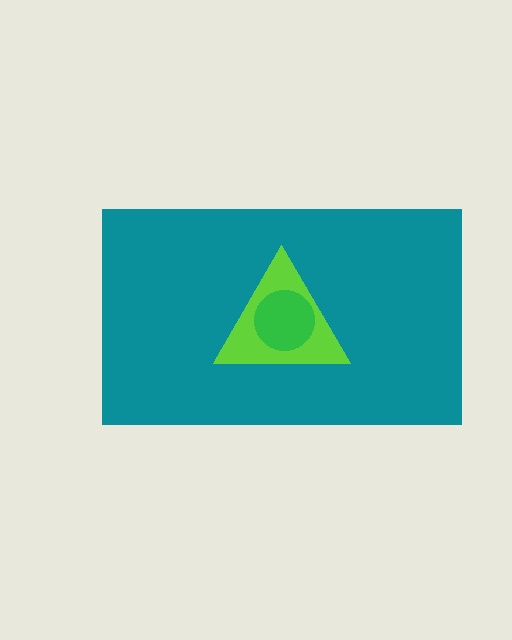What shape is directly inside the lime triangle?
The green circle.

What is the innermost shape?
The green circle.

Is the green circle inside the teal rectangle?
Yes.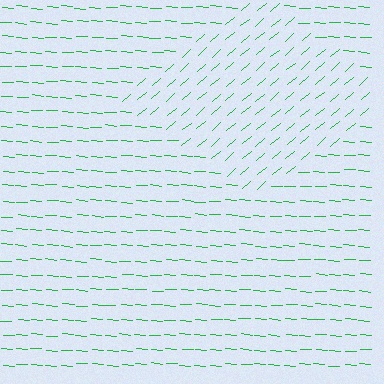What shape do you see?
I see a diamond.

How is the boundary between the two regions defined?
The boundary is defined purely by a change in line orientation (approximately 45 degrees difference). All lines are the same color and thickness.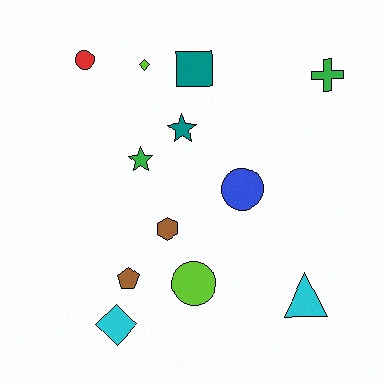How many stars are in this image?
There are 2 stars.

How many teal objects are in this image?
There are 2 teal objects.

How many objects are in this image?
There are 12 objects.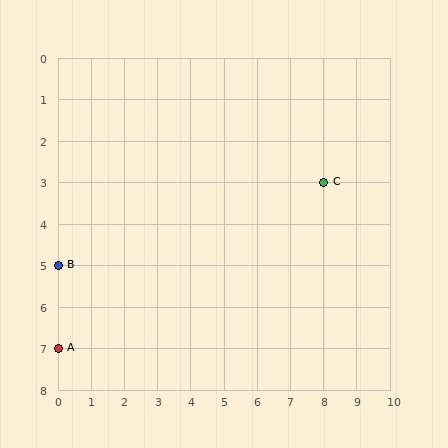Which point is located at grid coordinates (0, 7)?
Point A is at (0, 7).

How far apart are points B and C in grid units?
Points B and C are 8 columns and 2 rows apart (about 8.2 grid units diagonally).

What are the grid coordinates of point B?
Point B is at grid coordinates (0, 5).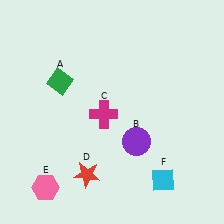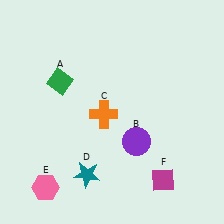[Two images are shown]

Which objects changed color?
C changed from magenta to orange. D changed from red to teal. F changed from cyan to magenta.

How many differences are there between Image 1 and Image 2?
There are 3 differences between the two images.